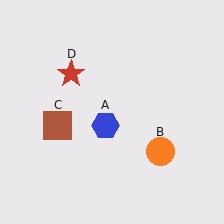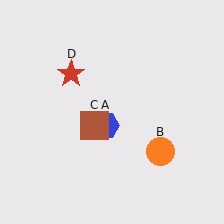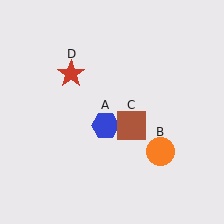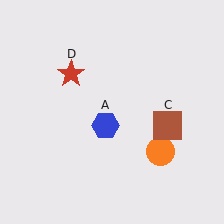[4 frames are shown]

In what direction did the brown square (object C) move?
The brown square (object C) moved right.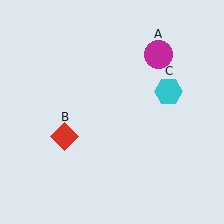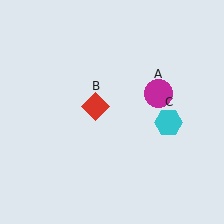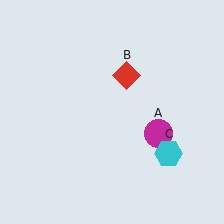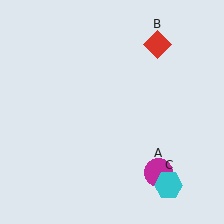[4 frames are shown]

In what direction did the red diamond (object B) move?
The red diamond (object B) moved up and to the right.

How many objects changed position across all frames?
3 objects changed position: magenta circle (object A), red diamond (object B), cyan hexagon (object C).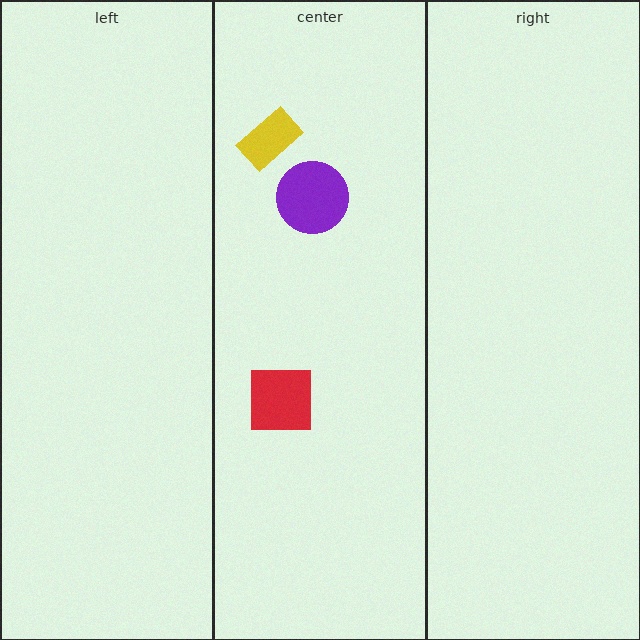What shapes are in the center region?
The yellow rectangle, the purple circle, the red square.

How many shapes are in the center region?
3.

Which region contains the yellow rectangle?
The center region.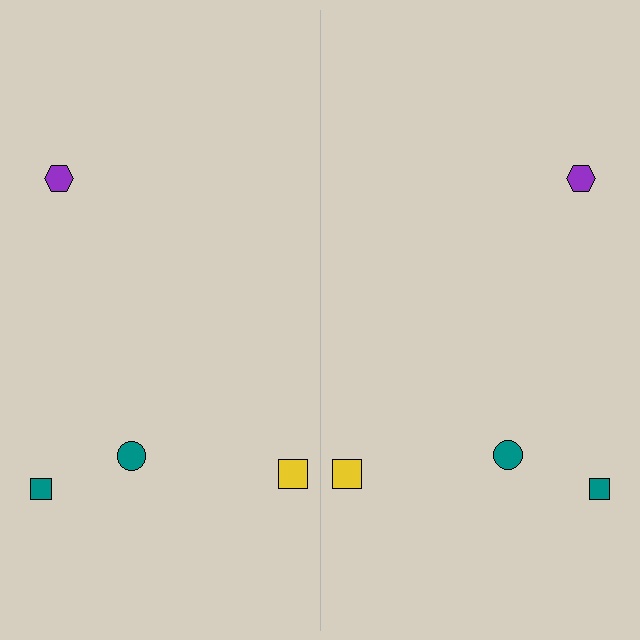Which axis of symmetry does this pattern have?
The pattern has a vertical axis of symmetry running through the center of the image.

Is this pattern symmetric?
Yes, this pattern has bilateral (reflection) symmetry.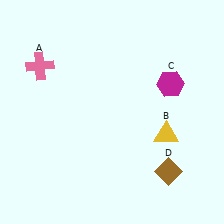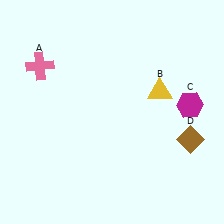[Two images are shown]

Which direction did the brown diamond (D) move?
The brown diamond (D) moved up.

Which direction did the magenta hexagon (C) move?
The magenta hexagon (C) moved down.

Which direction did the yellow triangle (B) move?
The yellow triangle (B) moved up.